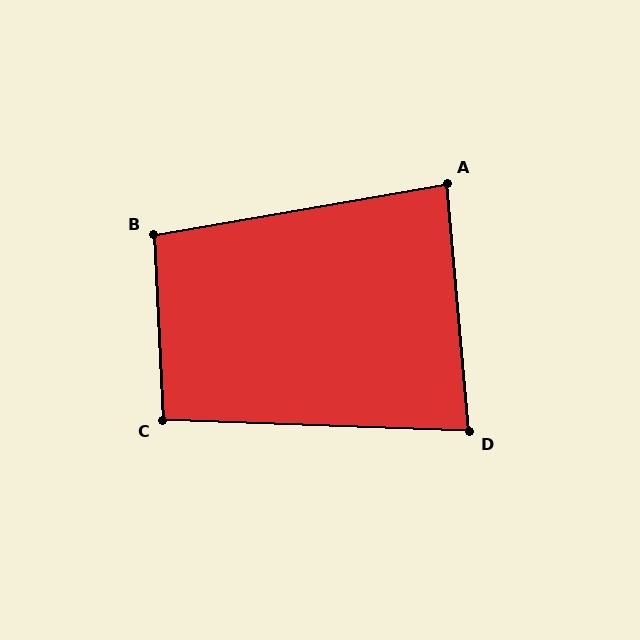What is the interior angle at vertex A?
Approximately 85 degrees (approximately right).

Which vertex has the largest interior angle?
B, at approximately 97 degrees.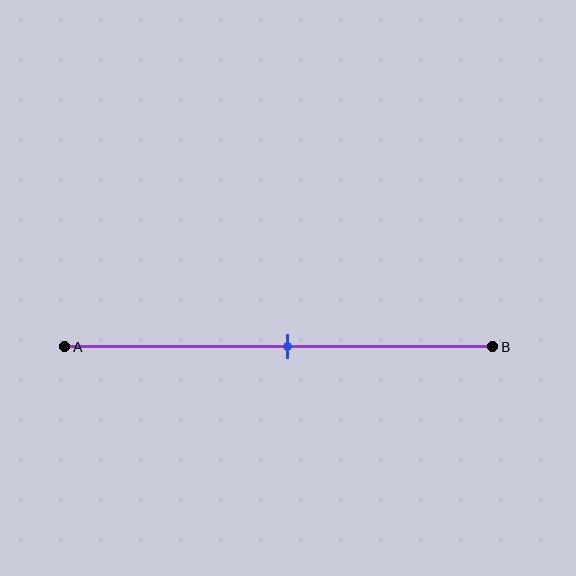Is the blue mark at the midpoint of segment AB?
Yes, the mark is approximately at the midpoint.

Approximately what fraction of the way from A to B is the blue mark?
The blue mark is approximately 50% of the way from A to B.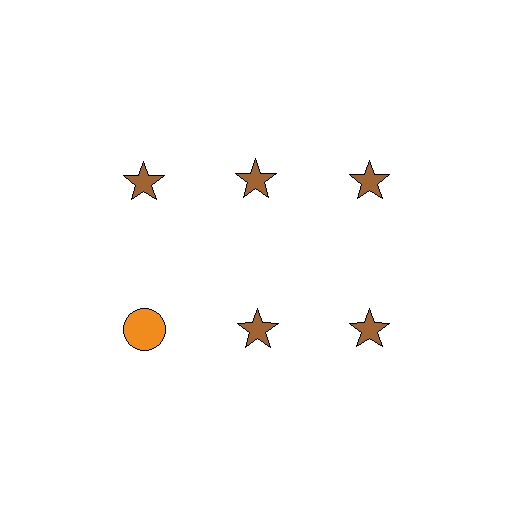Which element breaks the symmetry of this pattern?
The orange circle in the second row, leftmost column breaks the symmetry. All other shapes are brown stars.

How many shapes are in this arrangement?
There are 6 shapes arranged in a grid pattern.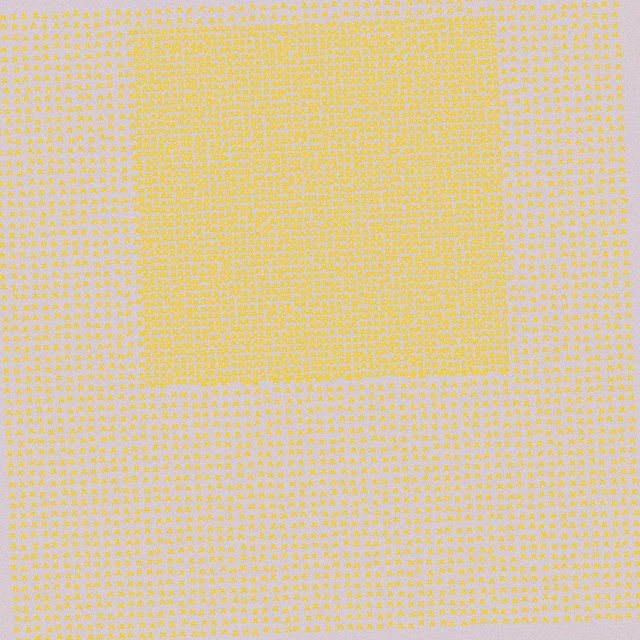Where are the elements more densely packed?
The elements are more densely packed inside the rectangle boundary.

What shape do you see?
I see a rectangle.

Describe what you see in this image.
The image contains small yellow elements arranged at two different densities. A rectangle-shaped region is visible where the elements are more densely packed than the surrounding area.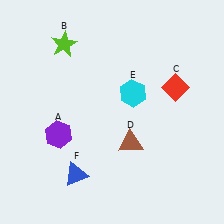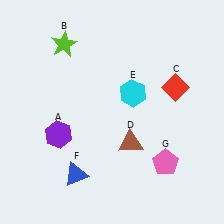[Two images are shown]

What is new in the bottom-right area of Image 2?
A pink pentagon (G) was added in the bottom-right area of Image 2.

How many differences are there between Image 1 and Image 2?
There is 1 difference between the two images.